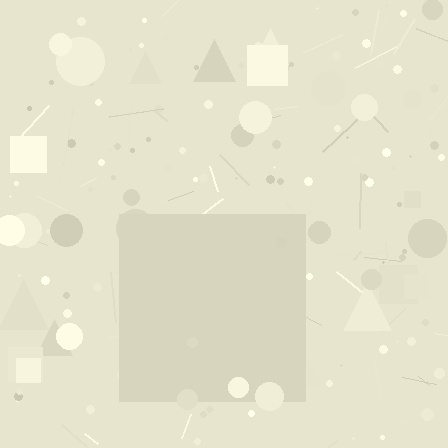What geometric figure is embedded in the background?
A square is embedded in the background.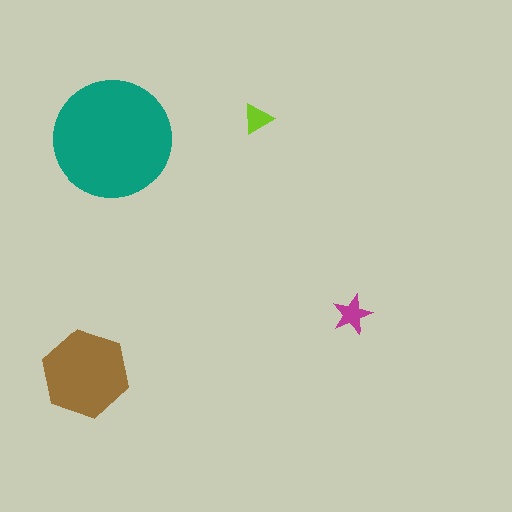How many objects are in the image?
There are 4 objects in the image.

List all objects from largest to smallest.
The teal circle, the brown hexagon, the magenta star, the lime triangle.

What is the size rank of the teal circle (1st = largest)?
1st.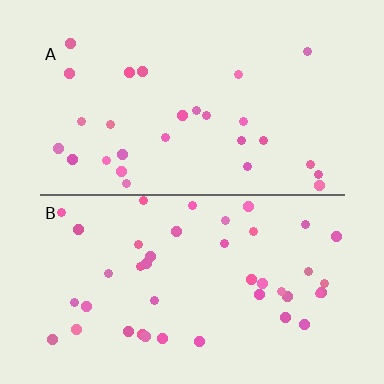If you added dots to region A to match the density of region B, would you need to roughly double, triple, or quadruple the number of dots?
Approximately double.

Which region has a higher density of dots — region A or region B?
B (the bottom).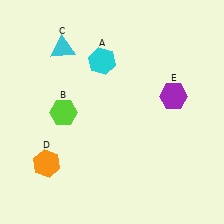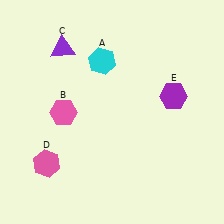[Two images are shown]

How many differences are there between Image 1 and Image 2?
There are 3 differences between the two images.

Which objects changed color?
B changed from lime to pink. C changed from cyan to purple. D changed from orange to pink.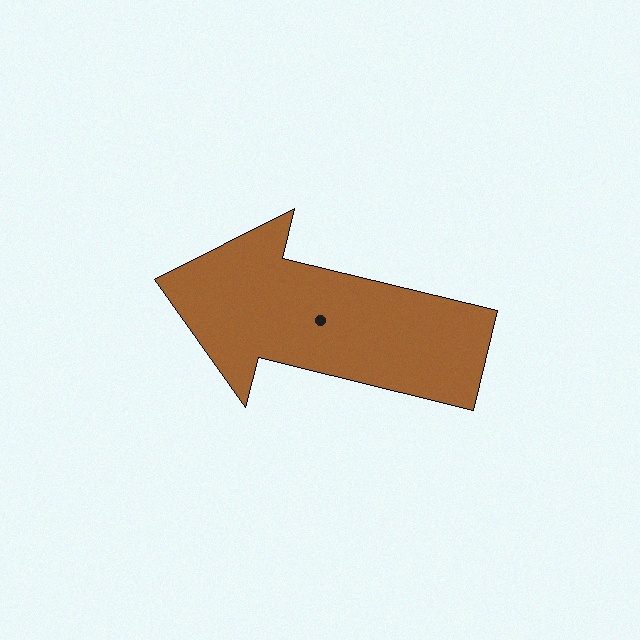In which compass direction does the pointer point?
West.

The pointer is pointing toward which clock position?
Roughly 9 o'clock.